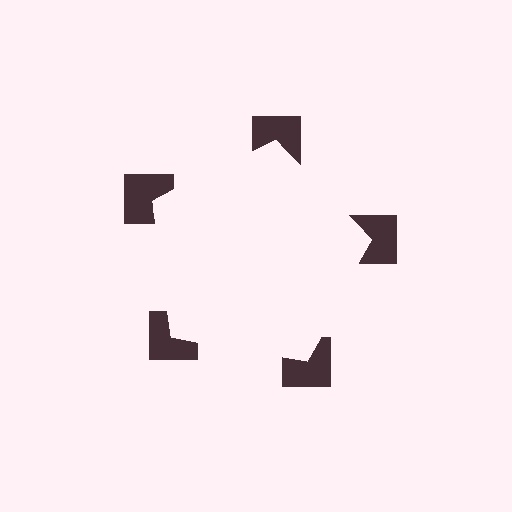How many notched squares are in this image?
There are 5 — one at each vertex of the illusory pentagon.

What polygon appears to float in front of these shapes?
An illusory pentagon — its edges are inferred from the aligned wedge cuts in the notched squares, not physically drawn.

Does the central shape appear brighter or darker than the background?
It typically appears slightly brighter than the background, even though no actual brightness change is drawn.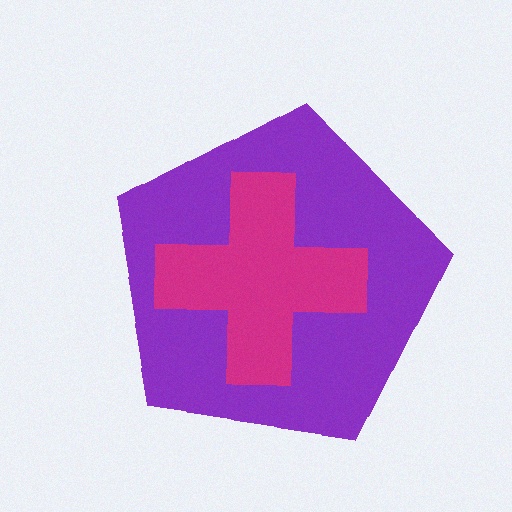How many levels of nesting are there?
2.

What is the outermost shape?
The purple pentagon.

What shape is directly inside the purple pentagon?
The magenta cross.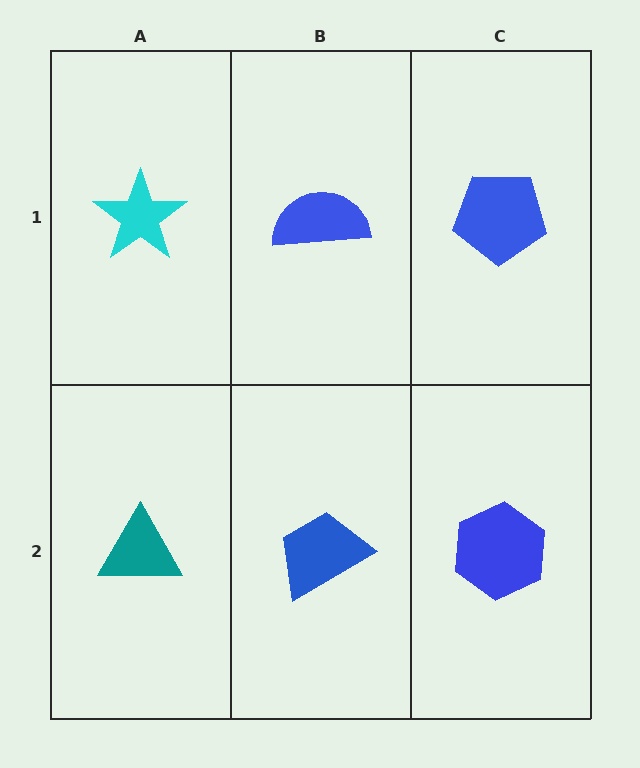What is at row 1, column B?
A blue semicircle.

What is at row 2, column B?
A blue trapezoid.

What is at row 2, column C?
A blue hexagon.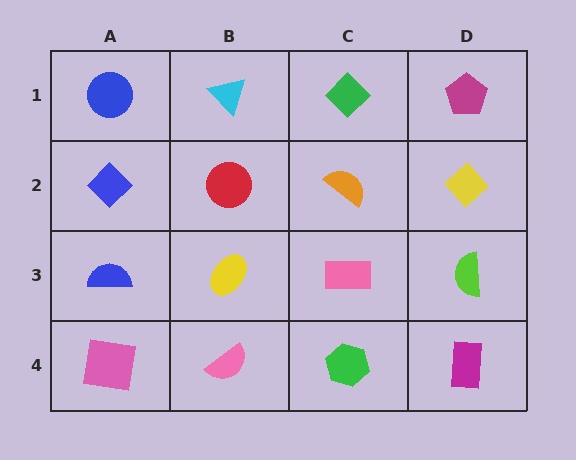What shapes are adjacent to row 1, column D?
A yellow diamond (row 2, column D), a green diamond (row 1, column C).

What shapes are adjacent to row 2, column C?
A green diamond (row 1, column C), a pink rectangle (row 3, column C), a red circle (row 2, column B), a yellow diamond (row 2, column D).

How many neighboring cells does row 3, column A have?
3.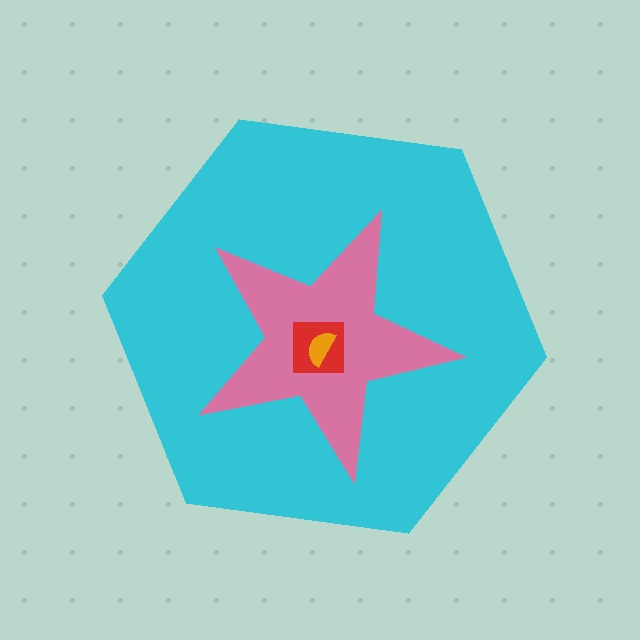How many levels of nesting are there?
4.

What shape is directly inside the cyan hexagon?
The pink star.